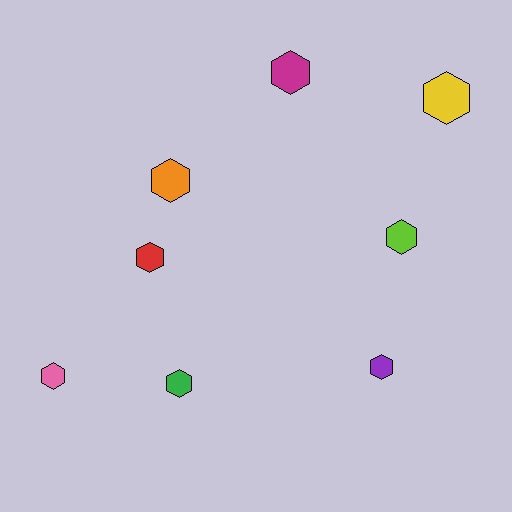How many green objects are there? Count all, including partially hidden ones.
There is 1 green object.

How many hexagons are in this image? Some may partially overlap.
There are 8 hexagons.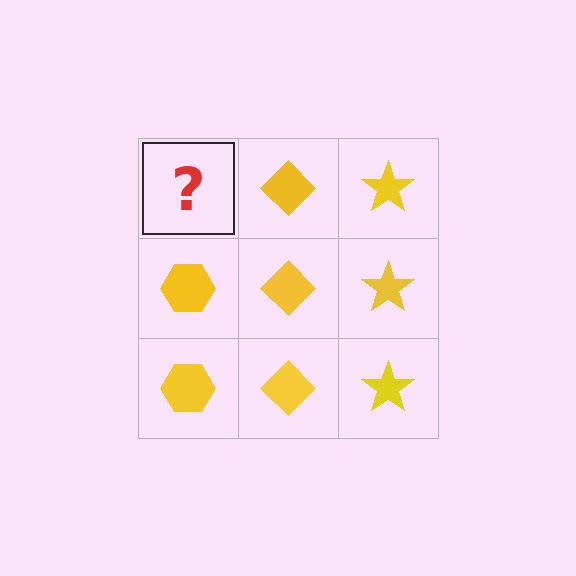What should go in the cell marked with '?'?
The missing cell should contain a yellow hexagon.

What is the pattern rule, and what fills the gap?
The rule is that each column has a consistent shape. The gap should be filled with a yellow hexagon.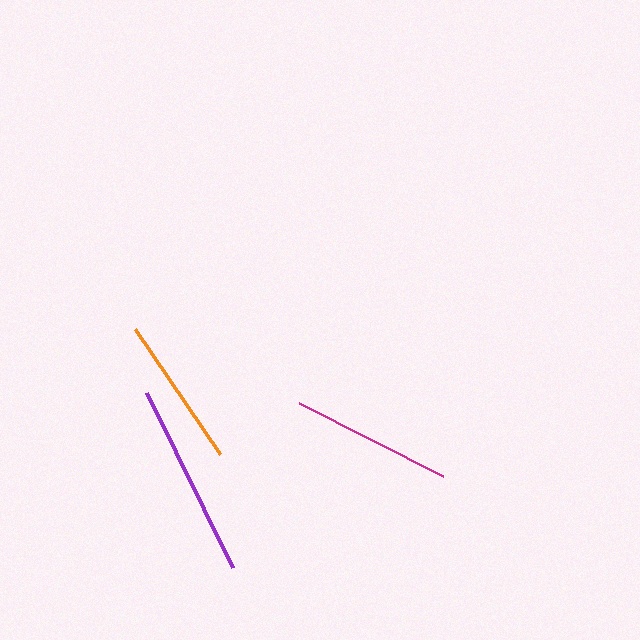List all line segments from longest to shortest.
From longest to shortest: purple, magenta, orange.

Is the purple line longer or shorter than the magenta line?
The purple line is longer than the magenta line.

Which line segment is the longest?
The purple line is the longest at approximately 195 pixels.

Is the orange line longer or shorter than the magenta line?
The magenta line is longer than the orange line.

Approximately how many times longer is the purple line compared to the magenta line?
The purple line is approximately 1.2 times the length of the magenta line.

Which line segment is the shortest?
The orange line is the shortest at approximately 151 pixels.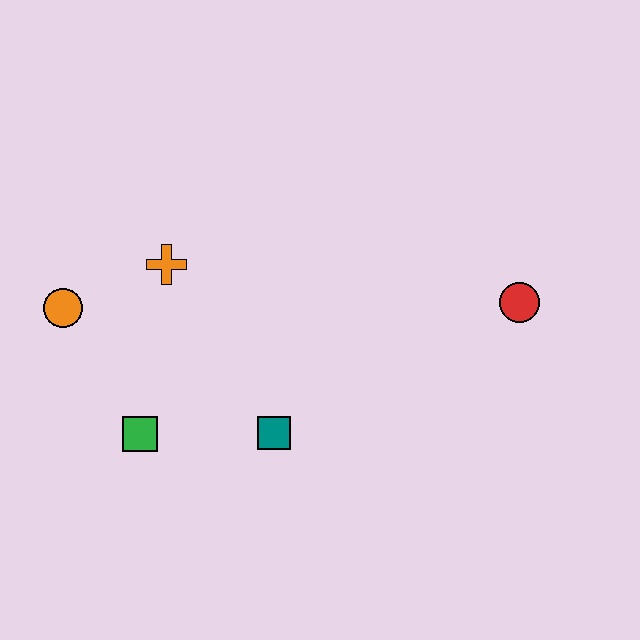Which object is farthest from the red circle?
The orange circle is farthest from the red circle.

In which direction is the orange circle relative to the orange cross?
The orange circle is to the left of the orange cross.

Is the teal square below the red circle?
Yes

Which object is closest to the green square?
The teal square is closest to the green square.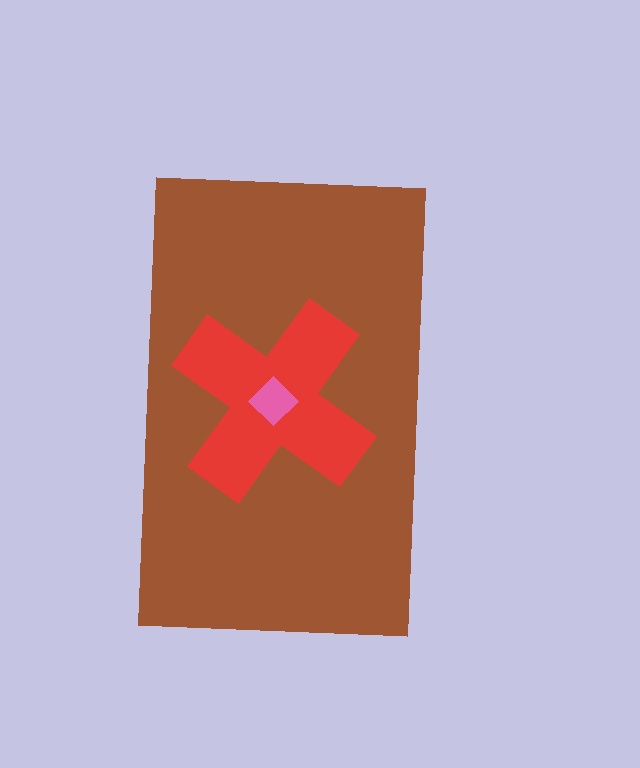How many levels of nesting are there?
3.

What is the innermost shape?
The pink diamond.